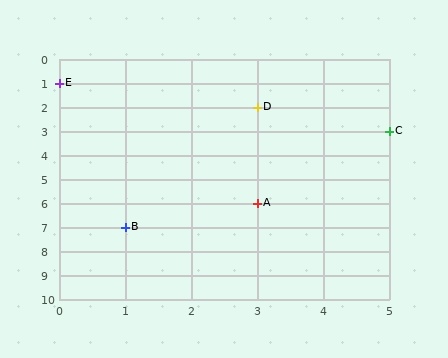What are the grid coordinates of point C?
Point C is at grid coordinates (5, 3).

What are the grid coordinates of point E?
Point E is at grid coordinates (0, 1).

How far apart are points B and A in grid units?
Points B and A are 2 columns and 1 row apart (about 2.2 grid units diagonally).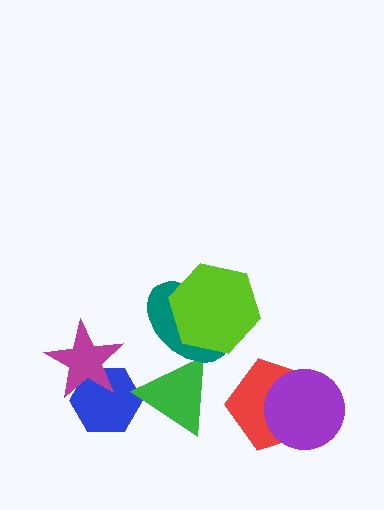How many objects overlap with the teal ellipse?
2 objects overlap with the teal ellipse.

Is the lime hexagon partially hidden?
No, no other shape covers it.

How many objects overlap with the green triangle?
2 objects overlap with the green triangle.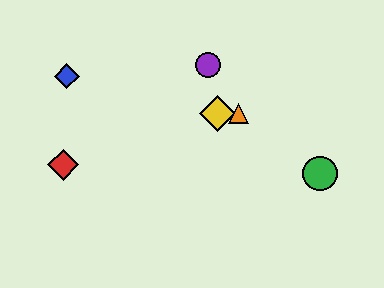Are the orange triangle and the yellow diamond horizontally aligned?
Yes, both are at y≈113.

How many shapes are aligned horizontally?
2 shapes (the yellow diamond, the orange triangle) are aligned horizontally.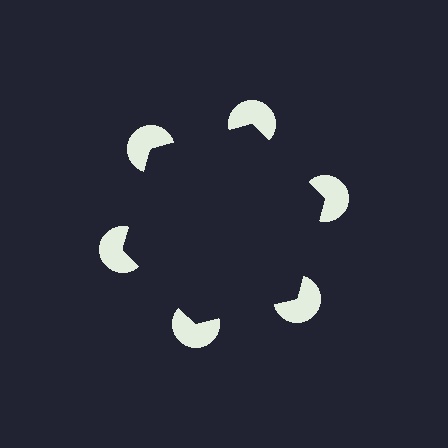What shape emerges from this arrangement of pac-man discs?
An illusory hexagon — its edges are inferred from the aligned wedge cuts in the pac-man discs, not physically drawn.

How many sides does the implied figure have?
6 sides.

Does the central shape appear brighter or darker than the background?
It typically appears slightly darker than the background, even though no actual brightness change is drawn.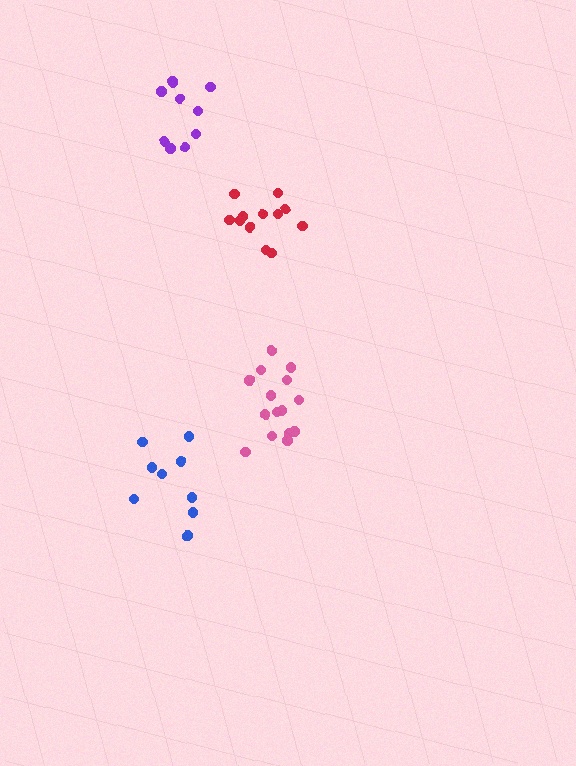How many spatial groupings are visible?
There are 4 spatial groupings.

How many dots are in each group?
Group 1: 15 dots, Group 2: 10 dots, Group 3: 12 dots, Group 4: 9 dots (46 total).